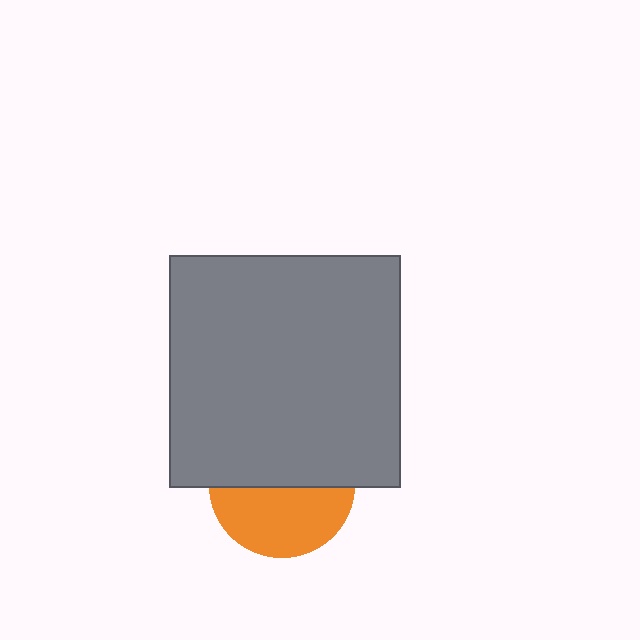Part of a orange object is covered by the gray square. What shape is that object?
It is a circle.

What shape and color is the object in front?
The object in front is a gray square.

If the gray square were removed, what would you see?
You would see the complete orange circle.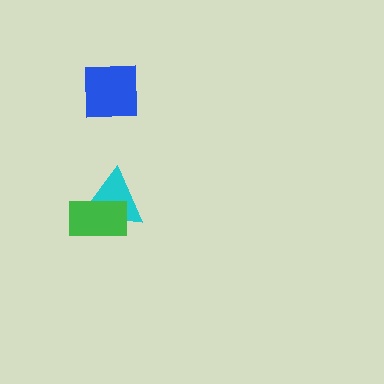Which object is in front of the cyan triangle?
The green rectangle is in front of the cyan triangle.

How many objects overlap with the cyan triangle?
1 object overlaps with the cyan triangle.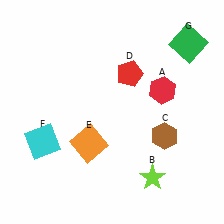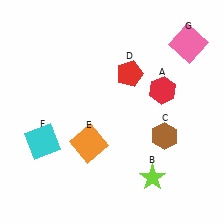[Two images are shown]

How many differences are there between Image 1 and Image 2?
There is 1 difference between the two images.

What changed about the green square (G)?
In Image 1, G is green. In Image 2, it changed to pink.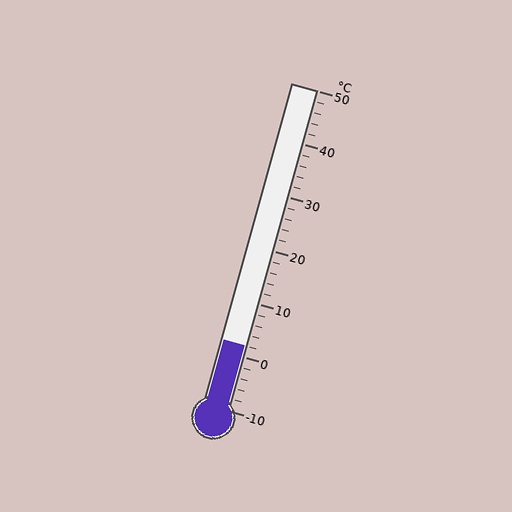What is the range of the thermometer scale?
The thermometer scale ranges from -10°C to 50°C.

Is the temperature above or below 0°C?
The temperature is above 0°C.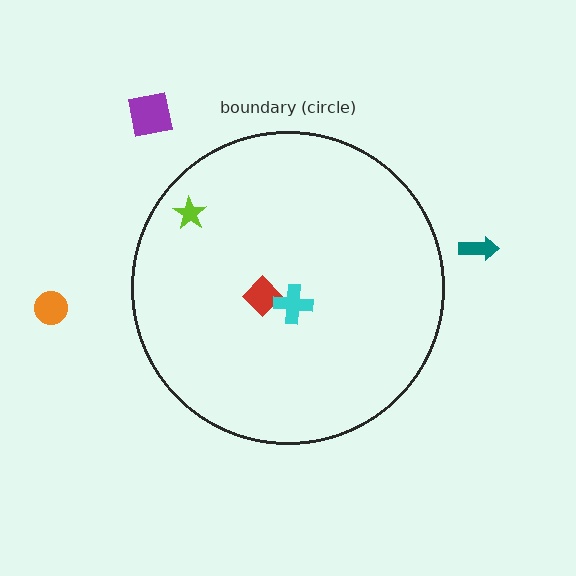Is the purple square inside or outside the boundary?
Outside.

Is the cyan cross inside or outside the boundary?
Inside.